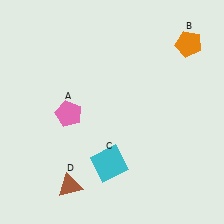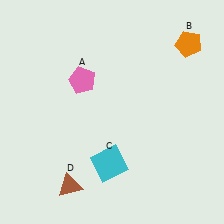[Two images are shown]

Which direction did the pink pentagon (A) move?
The pink pentagon (A) moved up.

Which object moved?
The pink pentagon (A) moved up.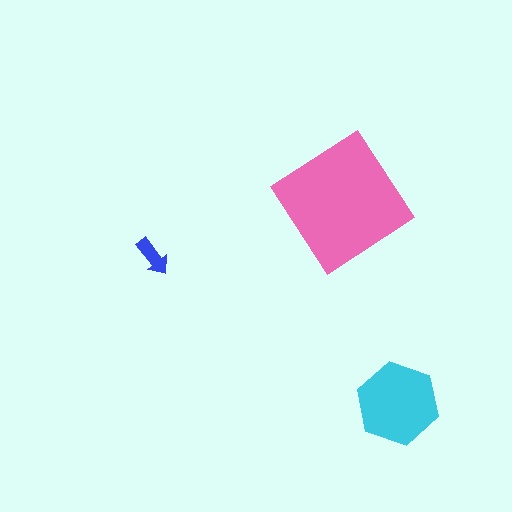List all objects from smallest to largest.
The blue arrow, the cyan hexagon, the pink diamond.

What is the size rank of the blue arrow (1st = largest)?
3rd.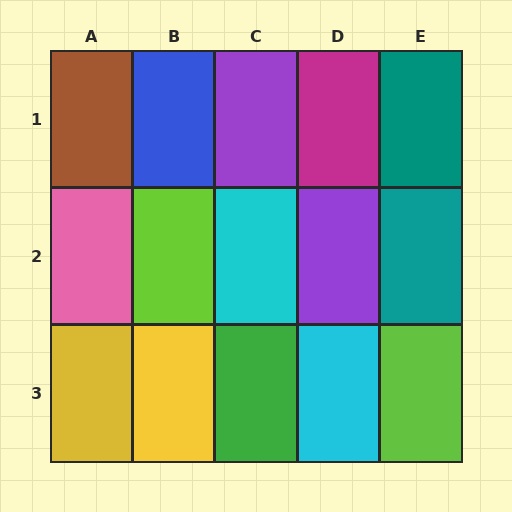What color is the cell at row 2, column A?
Pink.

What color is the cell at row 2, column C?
Cyan.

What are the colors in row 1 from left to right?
Brown, blue, purple, magenta, teal.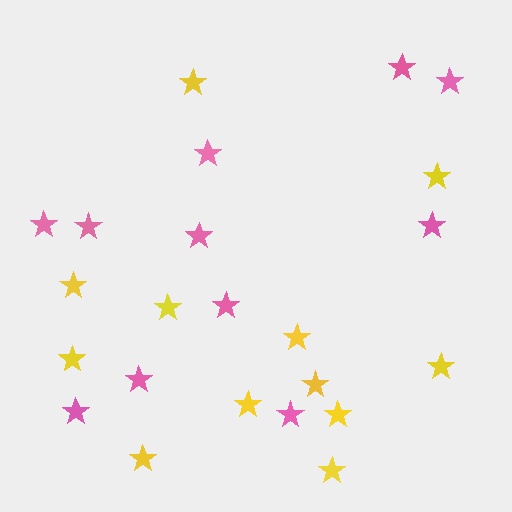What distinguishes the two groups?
There are 2 groups: one group of yellow stars (12) and one group of pink stars (11).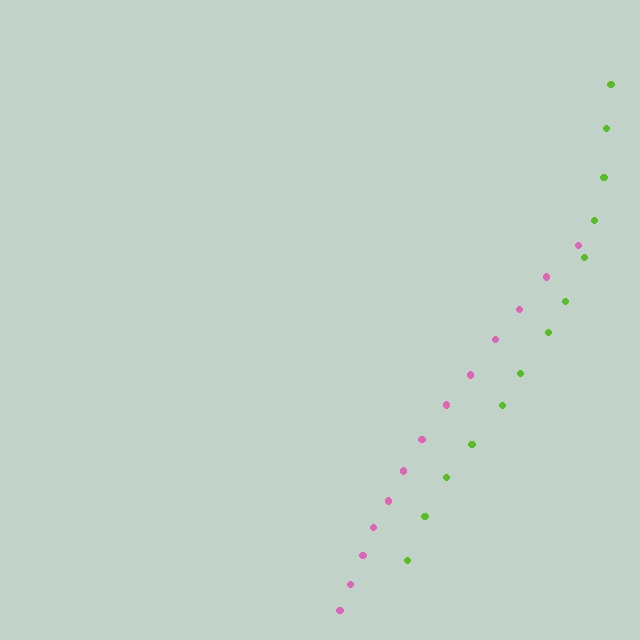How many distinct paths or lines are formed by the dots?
There are 2 distinct paths.